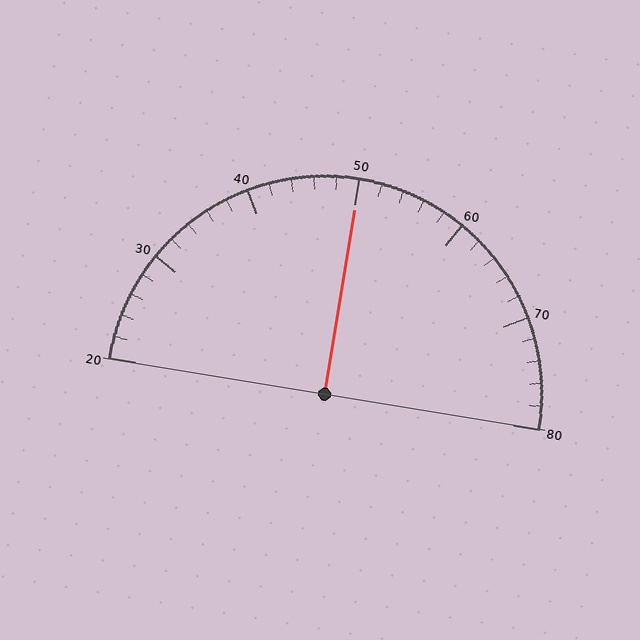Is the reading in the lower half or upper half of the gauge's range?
The reading is in the upper half of the range (20 to 80).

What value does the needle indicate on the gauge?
The needle indicates approximately 50.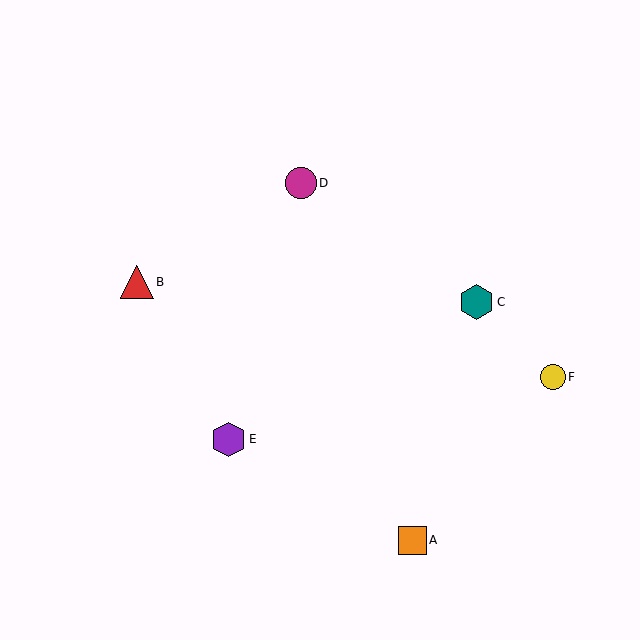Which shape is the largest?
The teal hexagon (labeled C) is the largest.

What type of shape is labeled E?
Shape E is a purple hexagon.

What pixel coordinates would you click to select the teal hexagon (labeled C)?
Click at (476, 302) to select the teal hexagon C.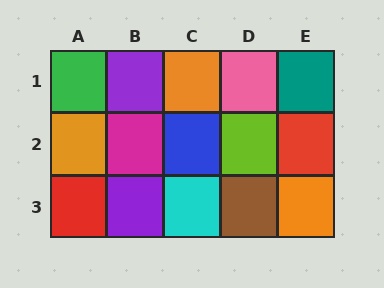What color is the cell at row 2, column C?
Blue.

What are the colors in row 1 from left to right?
Green, purple, orange, pink, teal.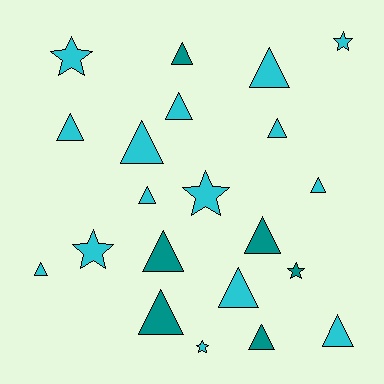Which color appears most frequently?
Cyan, with 15 objects.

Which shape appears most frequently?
Triangle, with 15 objects.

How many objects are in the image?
There are 21 objects.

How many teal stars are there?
There is 1 teal star.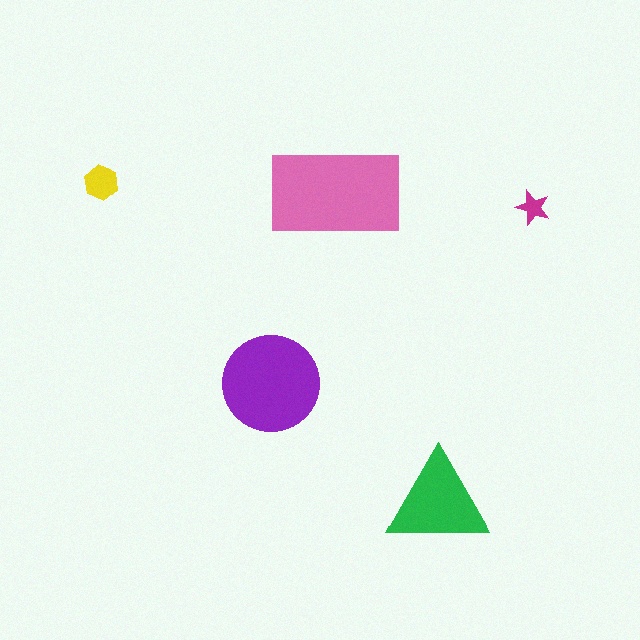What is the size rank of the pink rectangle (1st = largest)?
1st.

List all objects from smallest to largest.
The magenta star, the yellow hexagon, the green triangle, the purple circle, the pink rectangle.